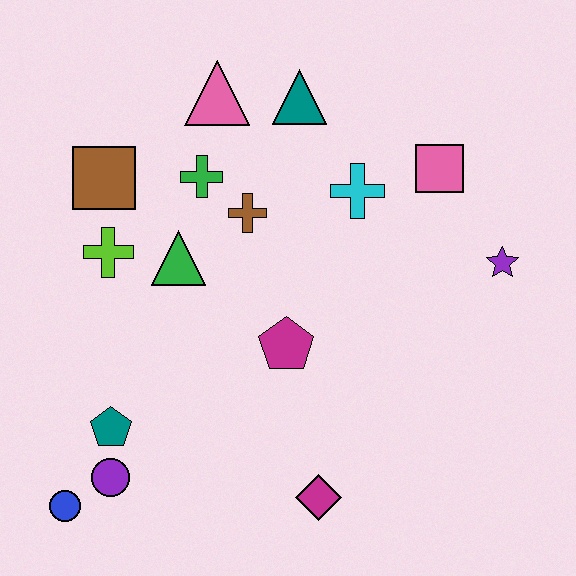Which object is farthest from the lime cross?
The purple star is farthest from the lime cross.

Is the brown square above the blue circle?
Yes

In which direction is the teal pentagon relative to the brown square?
The teal pentagon is below the brown square.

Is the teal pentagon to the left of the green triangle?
Yes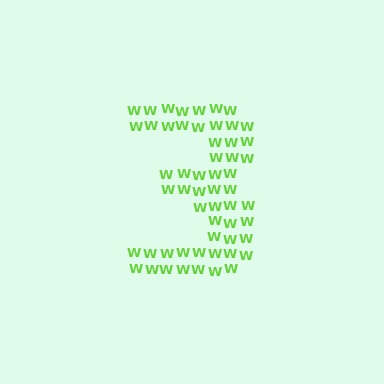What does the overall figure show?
The overall figure shows the digit 3.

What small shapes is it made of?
It is made of small letter W's.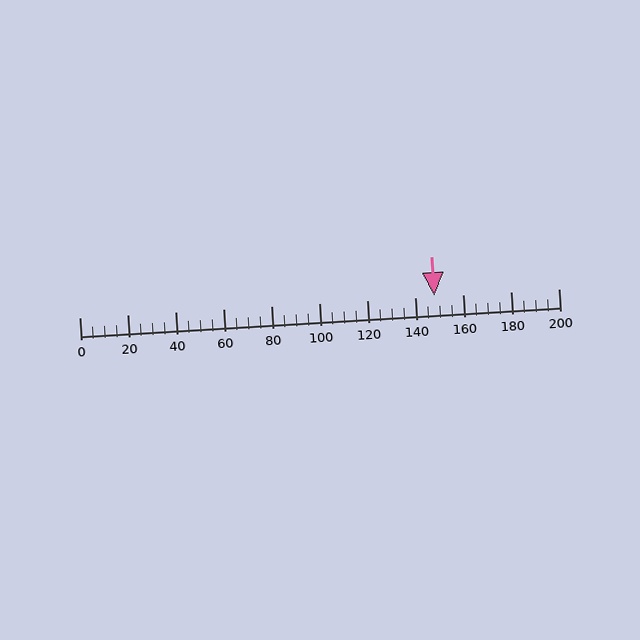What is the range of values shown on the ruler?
The ruler shows values from 0 to 200.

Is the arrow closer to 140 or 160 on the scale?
The arrow is closer to 140.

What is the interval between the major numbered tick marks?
The major tick marks are spaced 20 units apart.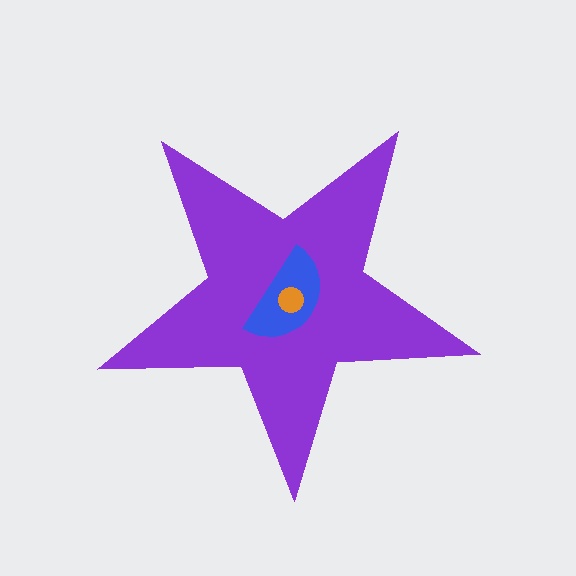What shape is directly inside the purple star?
The blue semicircle.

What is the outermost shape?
The purple star.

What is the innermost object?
The orange circle.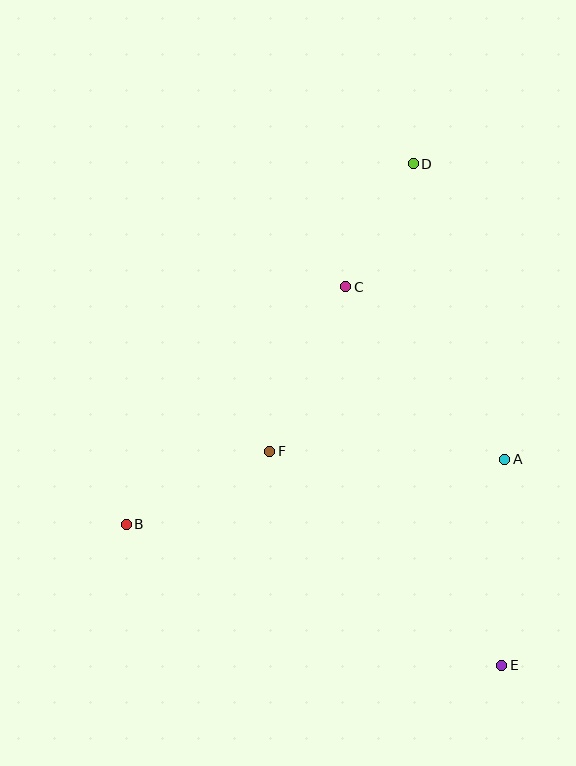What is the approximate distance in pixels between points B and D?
The distance between B and D is approximately 461 pixels.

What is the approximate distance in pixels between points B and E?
The distance between B and E is approximately 401 pixels.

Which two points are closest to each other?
Points C and D are closest to each other.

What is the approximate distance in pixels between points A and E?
The distance between A and E is approximately 206 pixels.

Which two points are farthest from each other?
Points D and E are farthest from each other.